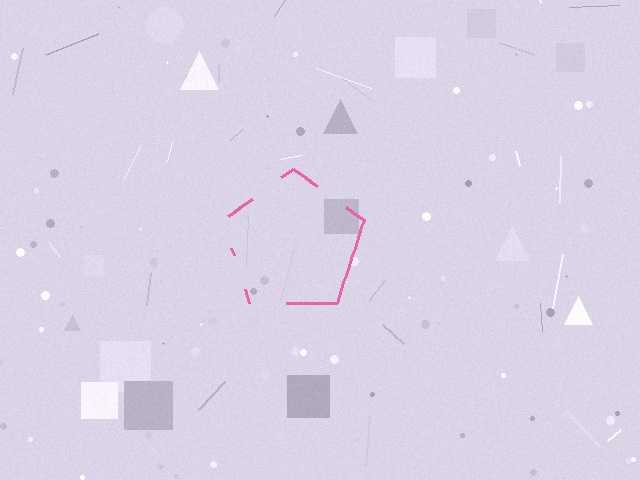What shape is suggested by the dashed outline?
The dashed outline suggests a pentagon.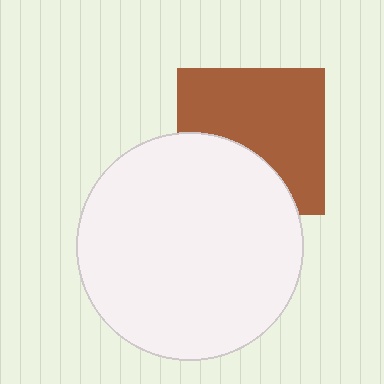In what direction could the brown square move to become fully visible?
The brown square could move up. That would shift it out from behind the white circle entirely.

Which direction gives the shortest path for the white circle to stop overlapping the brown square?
Moving down gives the shortest separation.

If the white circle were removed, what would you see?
You would see the complete brown square.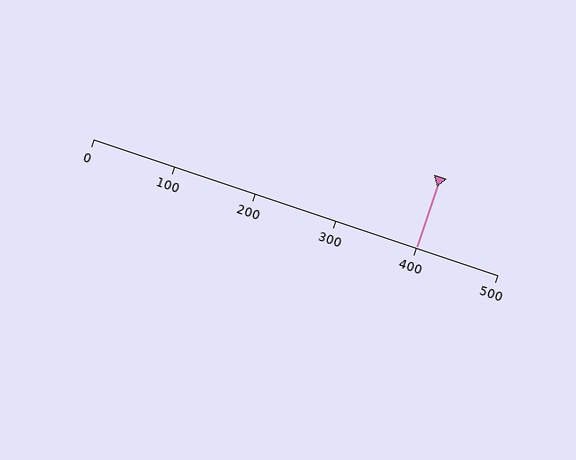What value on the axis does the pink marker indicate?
The marker indicates approximately 400.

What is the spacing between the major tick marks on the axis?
The major ticks are spaced 100 apart.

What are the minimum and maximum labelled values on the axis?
The axis runs from 0 to 500.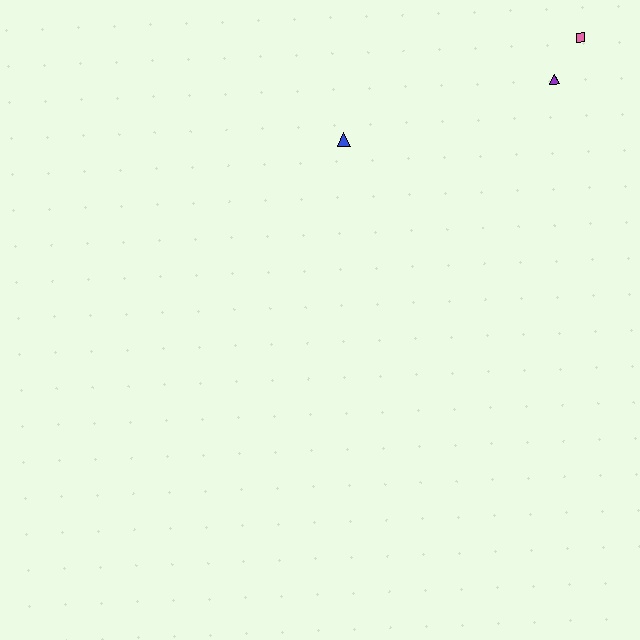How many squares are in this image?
There is 1 square.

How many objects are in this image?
There are 3 objects.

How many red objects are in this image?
There are no red objects.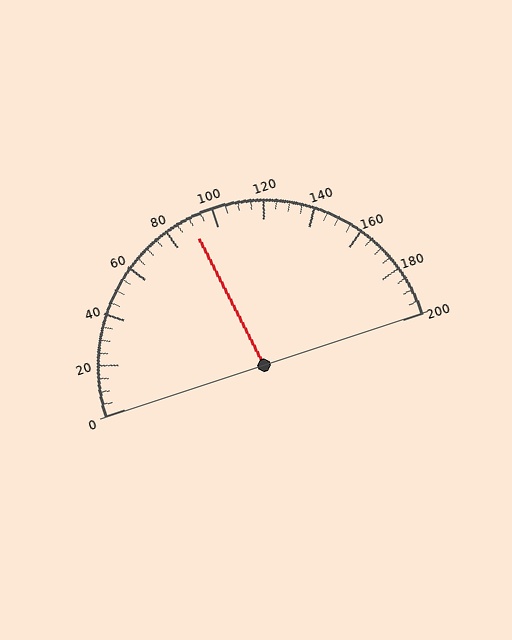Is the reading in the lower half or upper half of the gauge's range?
The reading is in the lower half of the range (0 to 200).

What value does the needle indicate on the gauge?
The needle indicates approximately 90.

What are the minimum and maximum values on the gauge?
The gauge ranges from 0 to 200.